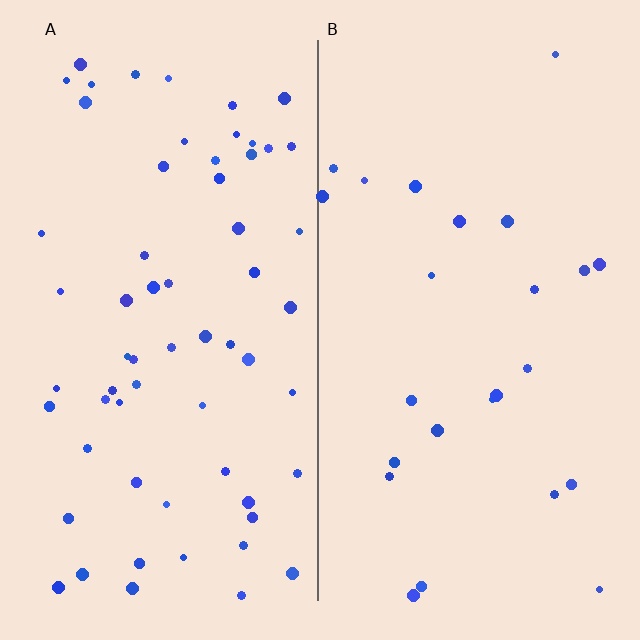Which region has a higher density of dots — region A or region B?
A (the left).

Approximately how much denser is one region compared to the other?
Approximately 2.5× — region A over region B.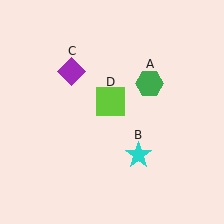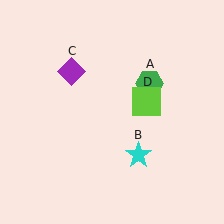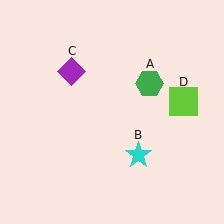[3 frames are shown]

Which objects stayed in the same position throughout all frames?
Green hexagon (object A) and cyan star (object B) and purple diamond (object C) remained stationary.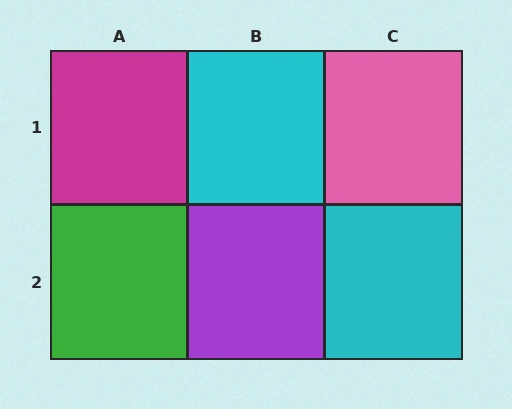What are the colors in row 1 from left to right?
Magenta, cyan, pink.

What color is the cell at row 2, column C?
Cyan.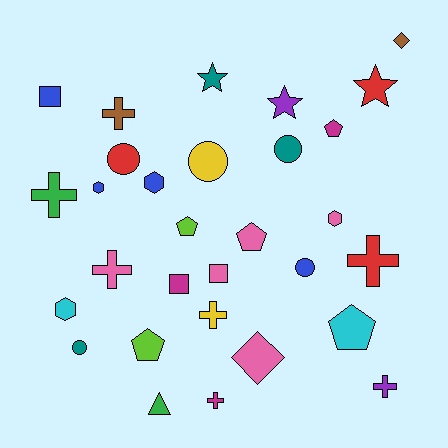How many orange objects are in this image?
There are no orange objects.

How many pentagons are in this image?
There are 5 pentagons.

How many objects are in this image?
There are 30 objects.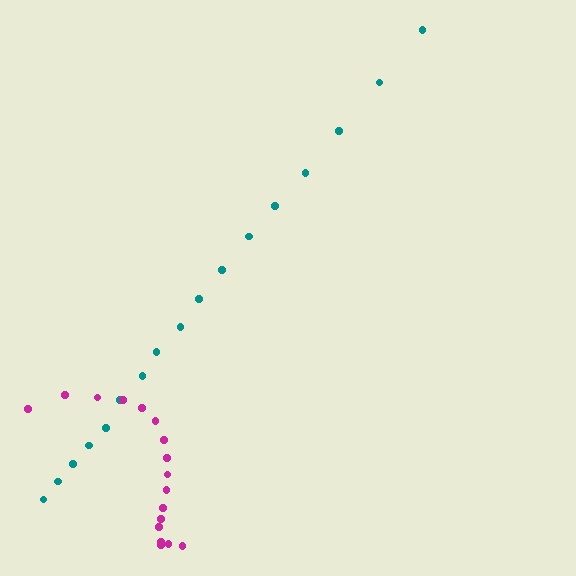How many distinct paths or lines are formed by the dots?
There are 2 distinct paths.